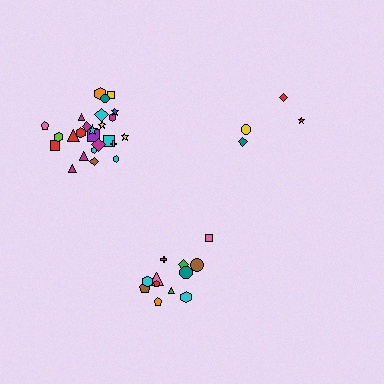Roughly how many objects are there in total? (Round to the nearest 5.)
Roughly 40 objects in total.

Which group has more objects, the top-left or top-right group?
The top-left group.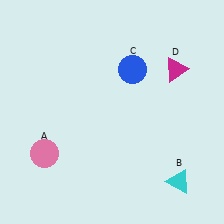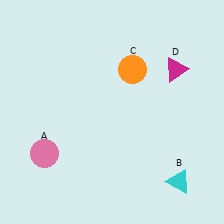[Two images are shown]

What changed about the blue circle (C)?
In Image 1, C is blue. In Image 2, it changed to orange.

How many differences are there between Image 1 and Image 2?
There is 1 difference between the two images.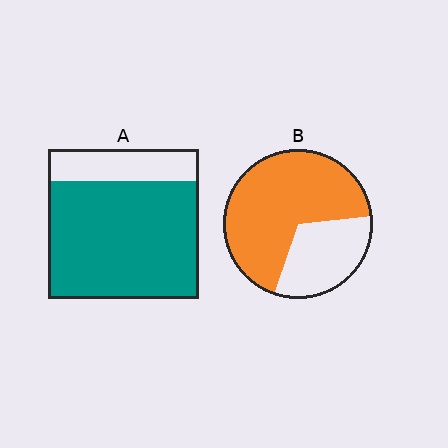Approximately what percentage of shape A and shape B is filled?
A is approximately 80% and B is approximately 70%.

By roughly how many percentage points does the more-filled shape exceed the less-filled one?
By roughly 10 percentage points (A over B).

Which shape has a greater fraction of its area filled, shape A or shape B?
Shape A.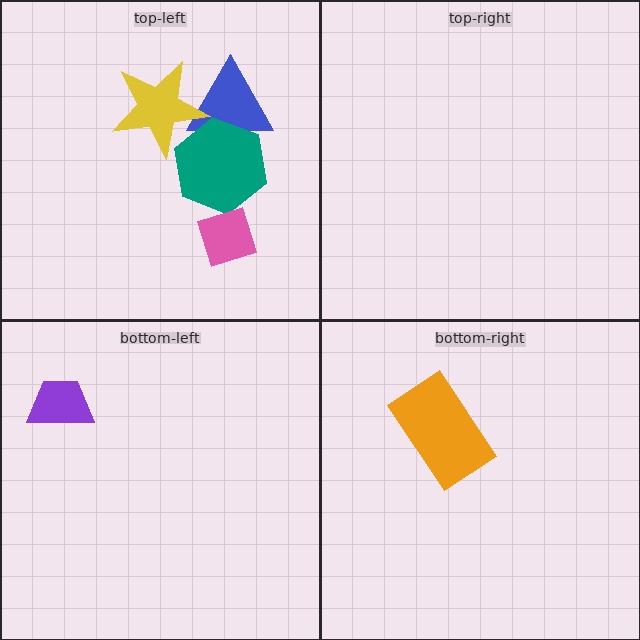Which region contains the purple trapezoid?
The bottom-left region.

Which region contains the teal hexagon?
The top-left region.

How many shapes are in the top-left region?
4.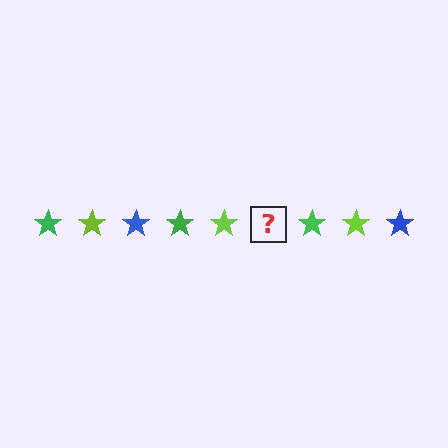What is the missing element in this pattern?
The missing element is a blue star.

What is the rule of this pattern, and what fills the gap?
The rule is that the pattern cycles through green, lime, blue stars. The gap should be filled with a blue star.